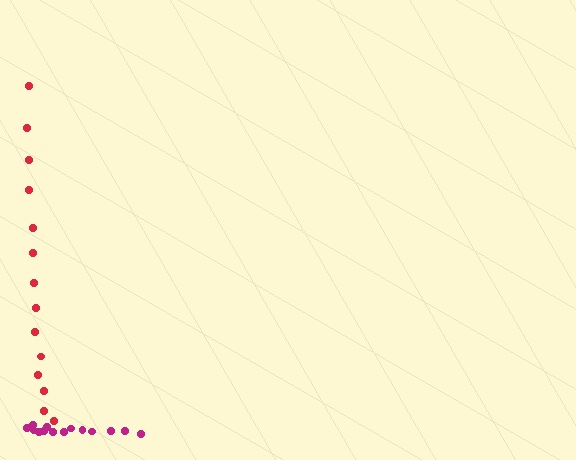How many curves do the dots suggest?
There are 2 distinct paths.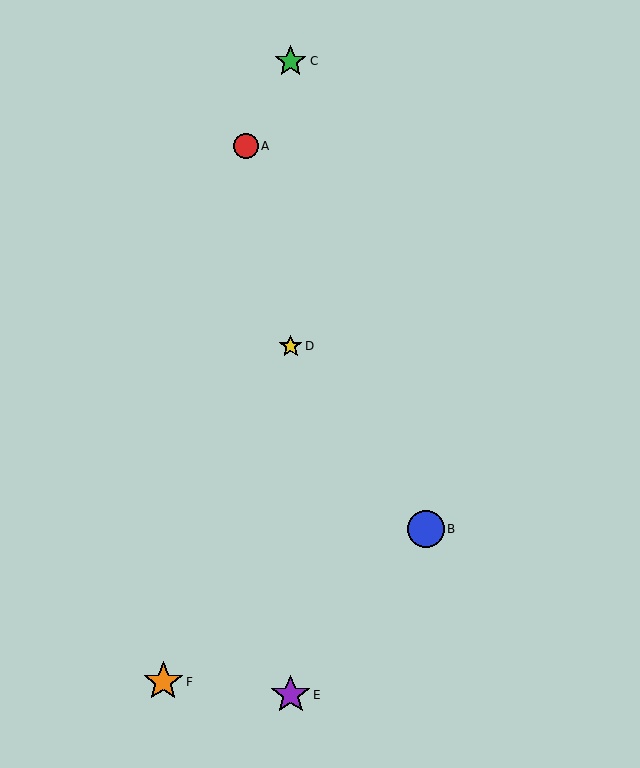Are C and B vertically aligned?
No, C is at x≈291 and B is at x≈426.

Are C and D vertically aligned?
Yes, both are at x≈291.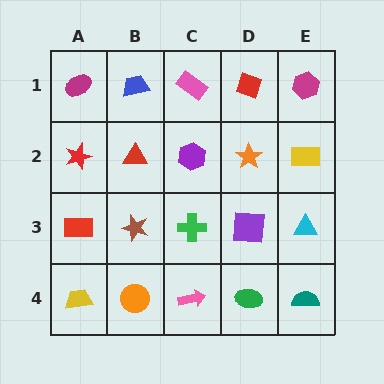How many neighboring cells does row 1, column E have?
2.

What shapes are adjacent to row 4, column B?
A brown star (row 3, column B), a yellow trapezoid (row 4, column A), a pink arrow (row 4, column C).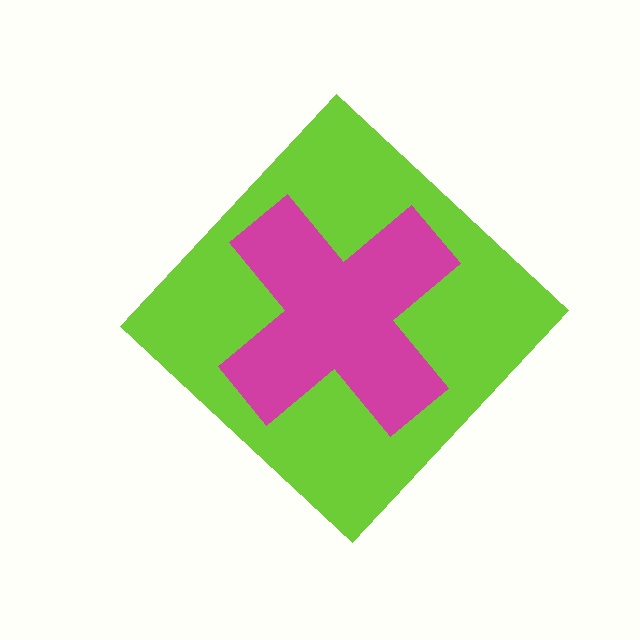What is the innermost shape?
The magenta cross.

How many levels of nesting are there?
2.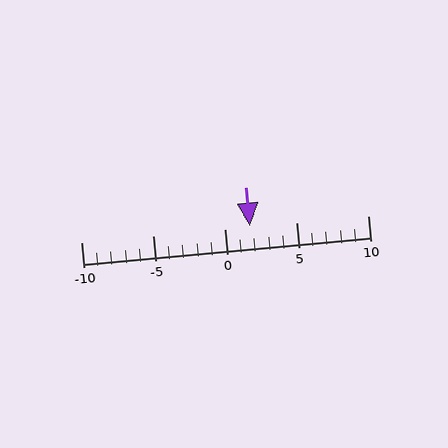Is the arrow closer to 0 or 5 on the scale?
The arrow is closer to 0.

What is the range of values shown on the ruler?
The ruler shows values from -10 to 10.